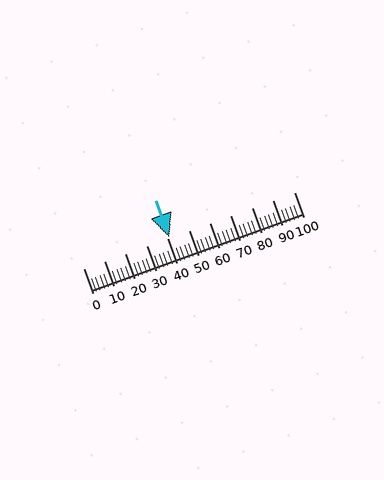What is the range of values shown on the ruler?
The ruler shows values from 0 to 100.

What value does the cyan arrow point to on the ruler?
The cyan arrow points to approximately 41.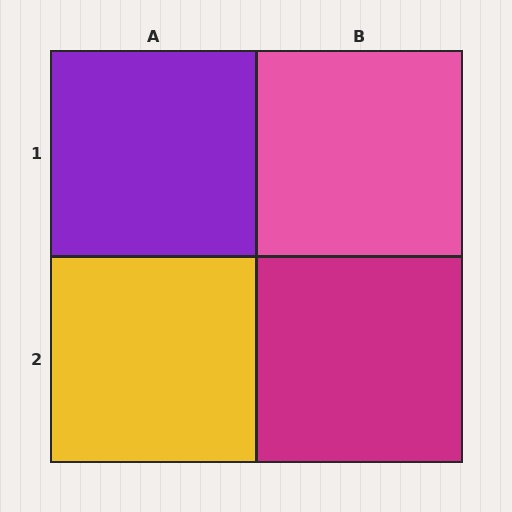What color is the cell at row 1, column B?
Pink.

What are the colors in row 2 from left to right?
Yellow, magenta.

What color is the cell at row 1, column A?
Purple.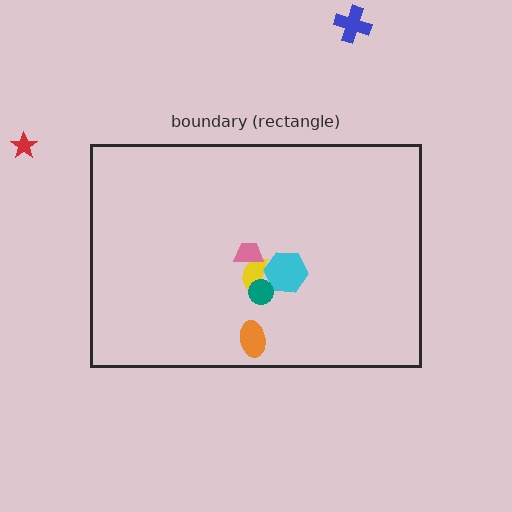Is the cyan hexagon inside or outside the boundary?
Inside.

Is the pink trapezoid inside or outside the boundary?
Inside.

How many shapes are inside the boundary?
5 inside, 2 outside.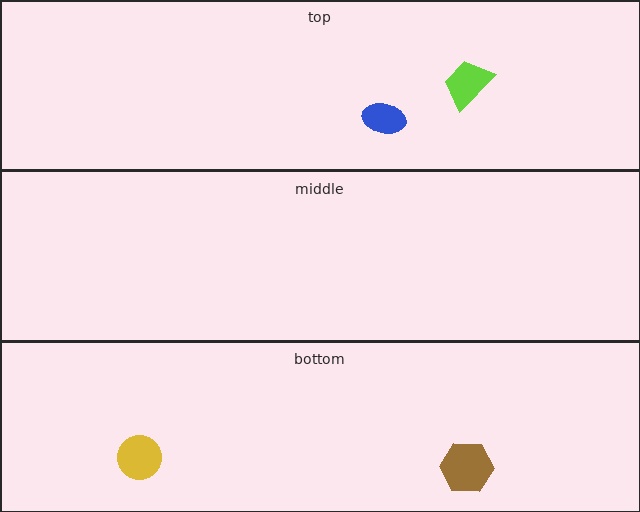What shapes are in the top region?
The lime trapezoid, the blue ellipse.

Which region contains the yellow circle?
The bottom region.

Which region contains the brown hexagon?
The bottom region.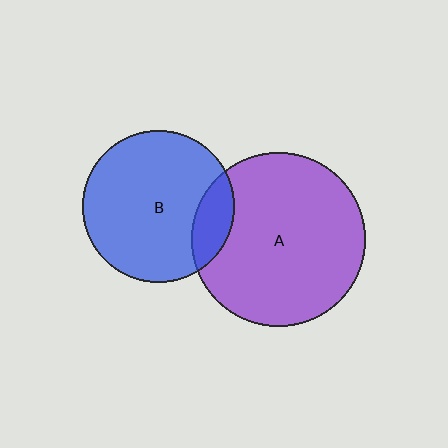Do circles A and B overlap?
Yes.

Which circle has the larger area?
Circle A (purple).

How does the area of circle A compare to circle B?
Approximately 1.3 times.